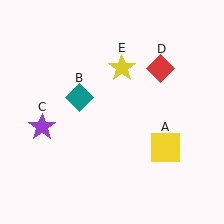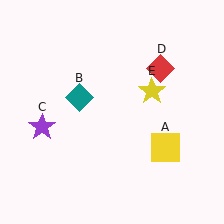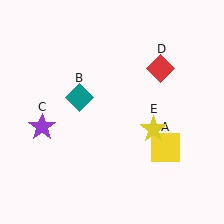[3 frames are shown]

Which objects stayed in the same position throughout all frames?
Yellow square (object A) and teal diamond (object B) and purple star (object C) and red diamond (object D) remained stationary.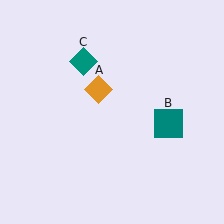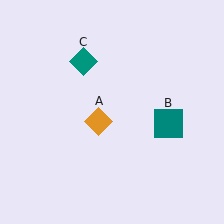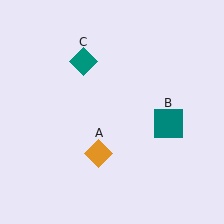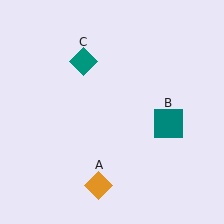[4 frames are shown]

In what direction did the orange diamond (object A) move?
The orange diamond (object A) moved down.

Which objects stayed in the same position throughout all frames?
Teal square (object B) and teal diamond (object C) remained stationary.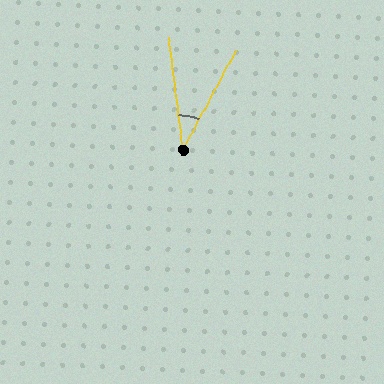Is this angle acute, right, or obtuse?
It is acute.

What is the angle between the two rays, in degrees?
Approximately 35 degrees.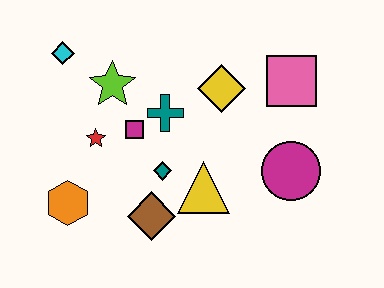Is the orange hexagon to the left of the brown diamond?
Yes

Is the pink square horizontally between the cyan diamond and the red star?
No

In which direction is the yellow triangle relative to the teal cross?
The yellow triangle is below the teal cross.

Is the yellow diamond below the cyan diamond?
Yes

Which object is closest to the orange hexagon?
The red star is closest to the orange hexagon.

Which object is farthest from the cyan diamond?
The magenta circle is farthest from the cyan diamond.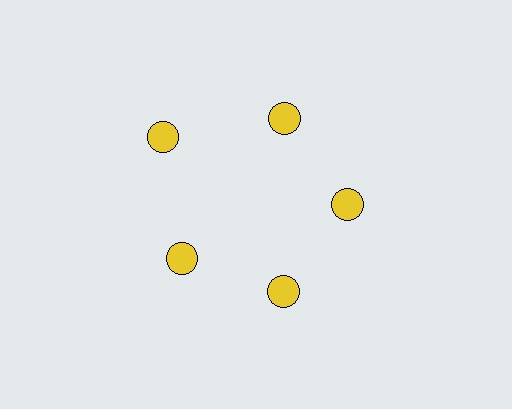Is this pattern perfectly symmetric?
No. The 5 yellow circles are arranged in a ring, but one element near the 10 o'clock position is pushed outward from the center, breaking the 5-fold rotational symmetry.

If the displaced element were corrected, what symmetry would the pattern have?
It would have 5-fold rotational symmetry — the pattern would map onto itself every 72 degrees.